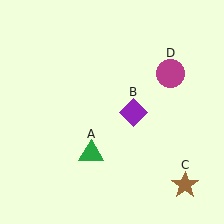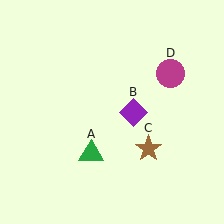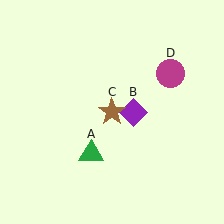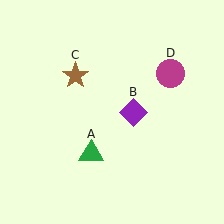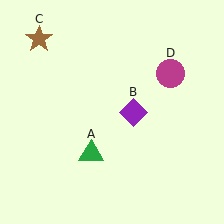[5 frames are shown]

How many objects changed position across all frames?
1 object changed position: brown star (object C).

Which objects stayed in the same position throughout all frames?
Green triangle (object A) and purple diamond (object B) and magenta circle (object D) remained stationary.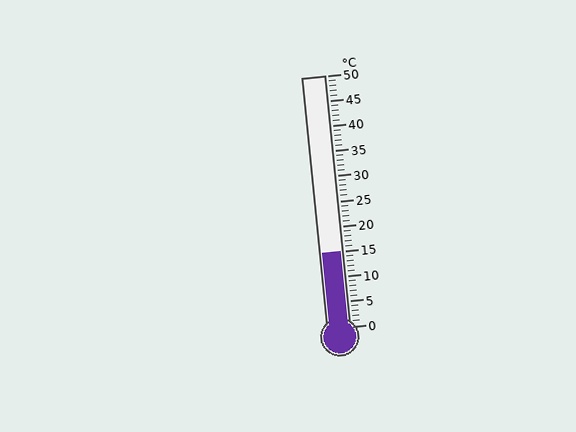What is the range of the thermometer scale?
The thermometer scale ranges from 0°C to 50°C.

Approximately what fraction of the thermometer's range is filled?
The thermometer is filled to approximately 30% of its range.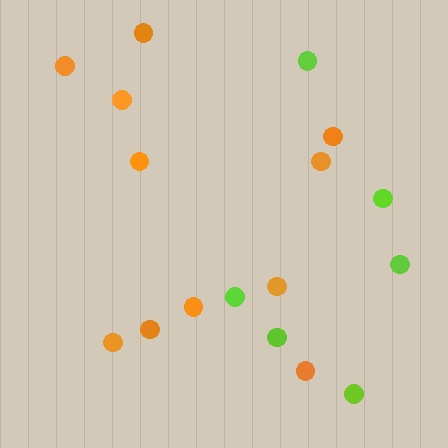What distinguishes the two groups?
There are 2 groups: one group of lime circles (6) and one group of orange circles (11).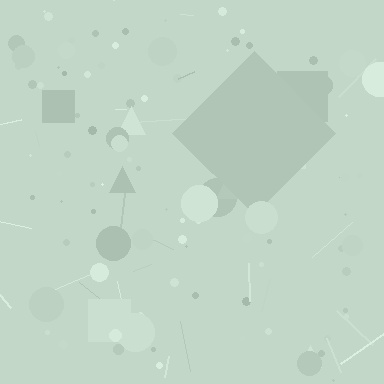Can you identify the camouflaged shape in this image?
The camouflaged shape is a diamond.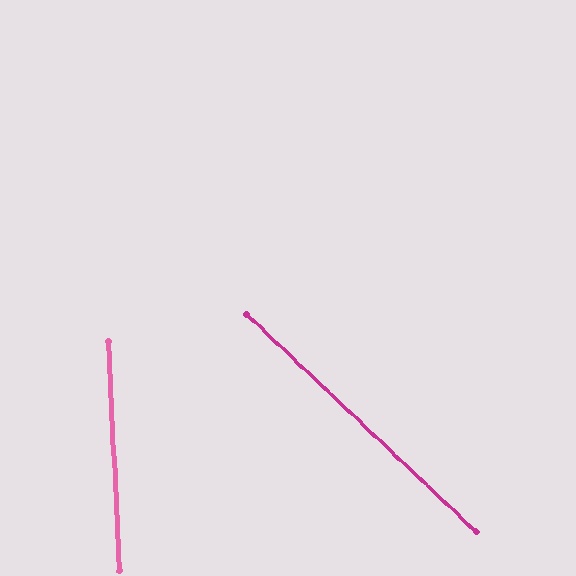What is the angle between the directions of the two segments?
Approximately 44 degrees.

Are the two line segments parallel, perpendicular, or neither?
Neither parallel nor perpendicular — they differ by about 44°.